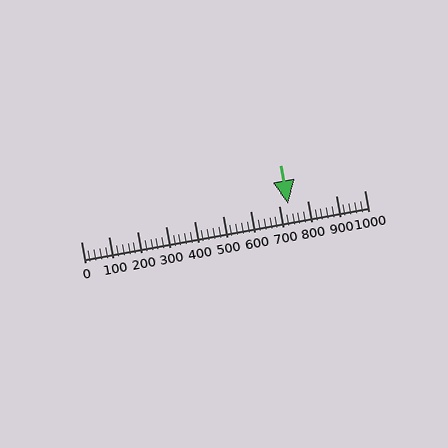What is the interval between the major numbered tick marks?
The major tick marks are spaced 100 units apart.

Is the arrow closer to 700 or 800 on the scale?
The arrow is closer to 700.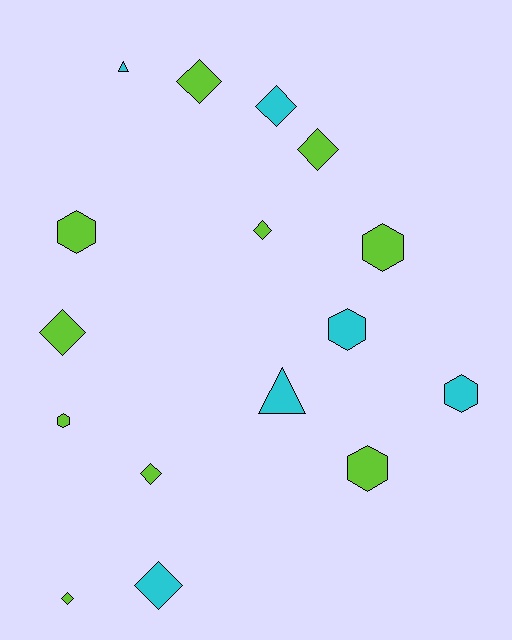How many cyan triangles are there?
There are 2 cyan triangles.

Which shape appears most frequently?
Diamond, with 8 objects.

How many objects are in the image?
There are 16 objects.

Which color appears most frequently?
Lime, with 10 objects.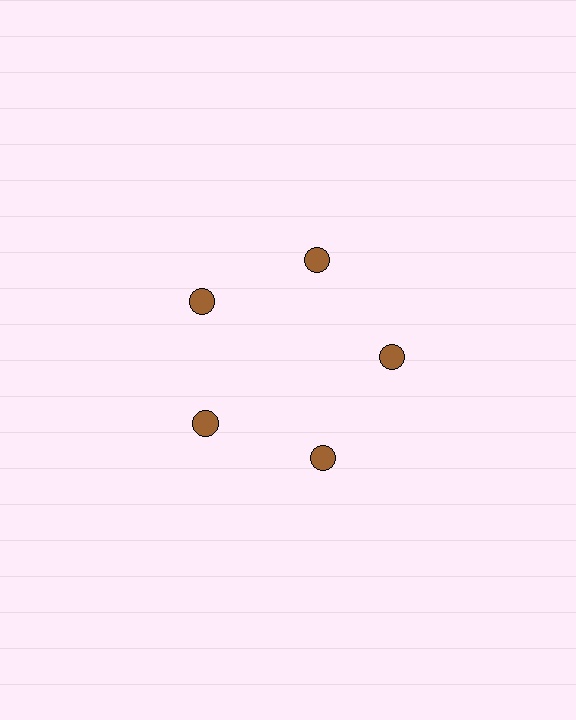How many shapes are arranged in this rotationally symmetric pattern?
There are 5 shapes, arranged in 5 groups of 1.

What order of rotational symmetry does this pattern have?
This pattern has 5-fold rotational symmetry.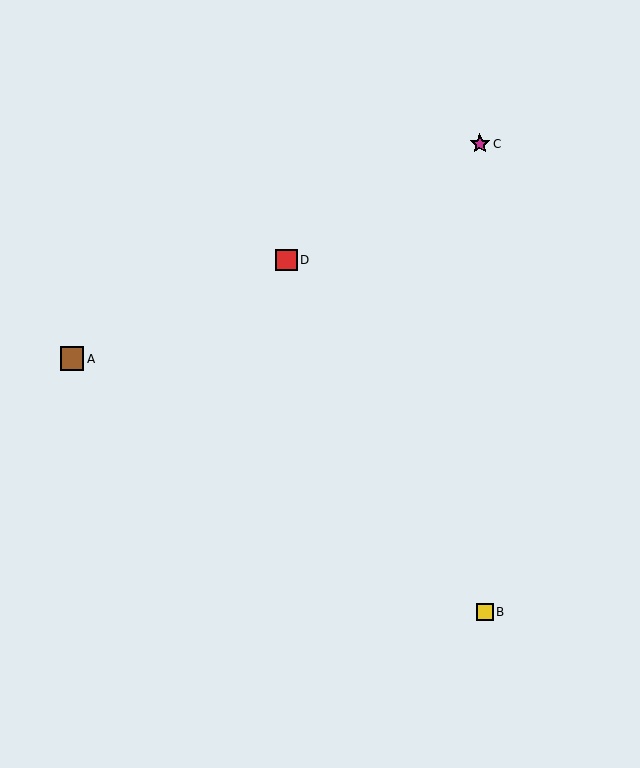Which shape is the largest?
The brown square (labeled A) is the largest.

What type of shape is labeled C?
Shape C is a magenta star.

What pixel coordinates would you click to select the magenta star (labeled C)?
Click at (480, 144) to select the magenta star C.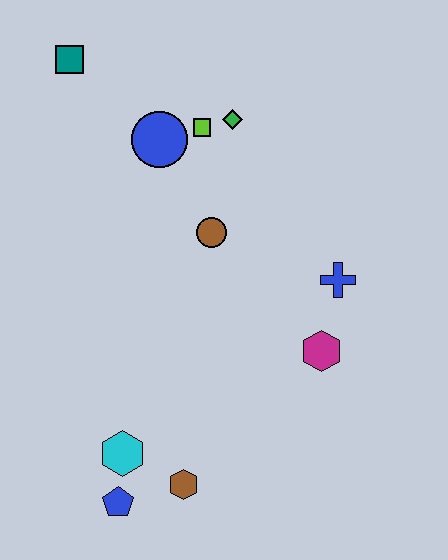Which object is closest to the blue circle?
The lime square is closest to the blue circle.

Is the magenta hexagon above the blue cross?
No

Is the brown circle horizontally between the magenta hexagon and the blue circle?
Yes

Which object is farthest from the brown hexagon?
The teal square is farthest from the brown hexagon.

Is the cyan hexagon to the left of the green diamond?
Yes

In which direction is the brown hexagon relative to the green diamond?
The brown hexagon is below the green diamond.